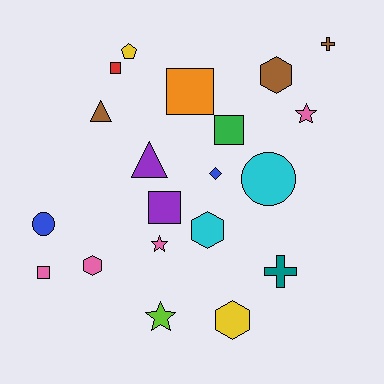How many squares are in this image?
There are 5 squares.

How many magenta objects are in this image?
There are no magenta objects.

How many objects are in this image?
There are 20 objects.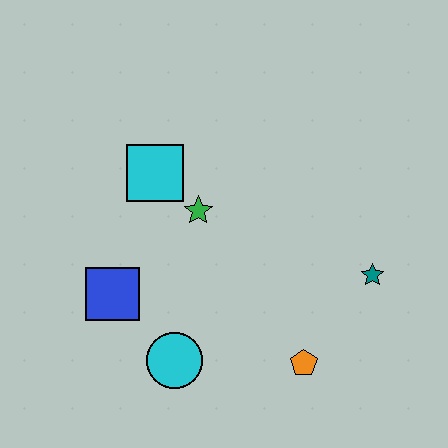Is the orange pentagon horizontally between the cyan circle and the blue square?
No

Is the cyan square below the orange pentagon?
No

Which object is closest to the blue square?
The cyan circle is closest to the blue square.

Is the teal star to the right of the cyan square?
Yes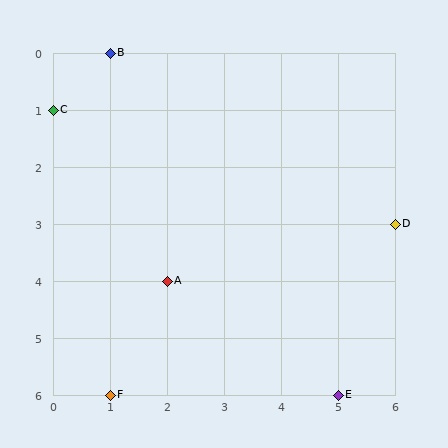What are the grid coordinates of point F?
Point F is at grid coordinates (1, 6).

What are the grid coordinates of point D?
Point D is at grid coordinates (6, 3).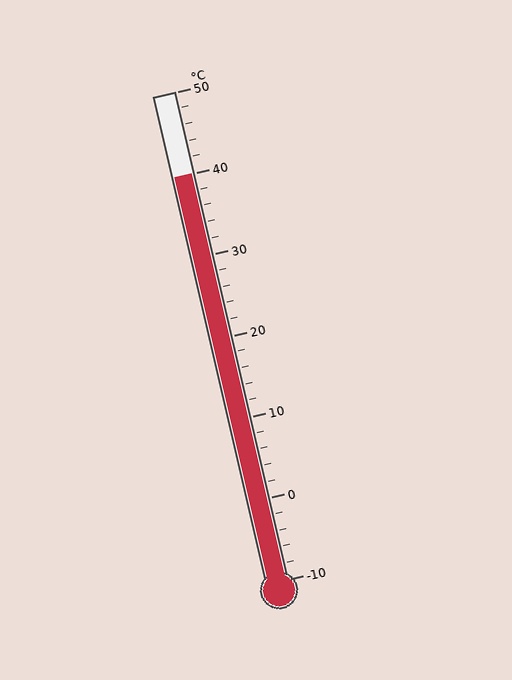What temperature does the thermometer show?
The thermometer shows approximately 40°C.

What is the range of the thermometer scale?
The thermometer scale ranges from -10°C to 50°C.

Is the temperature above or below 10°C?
The temperature is above 10°C.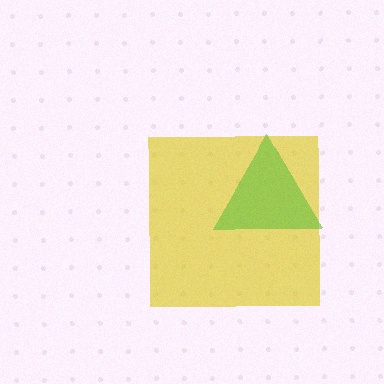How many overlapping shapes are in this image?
There are 2 overlapping shapes in the image.